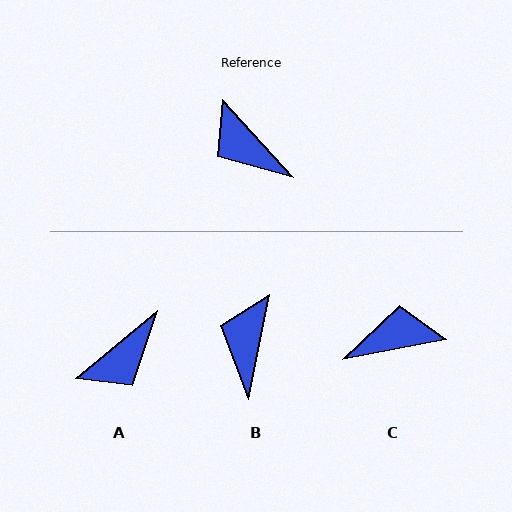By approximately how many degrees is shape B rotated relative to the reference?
Approximately 54 degrees clockwise.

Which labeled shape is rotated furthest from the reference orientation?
C, about 121 degrees away.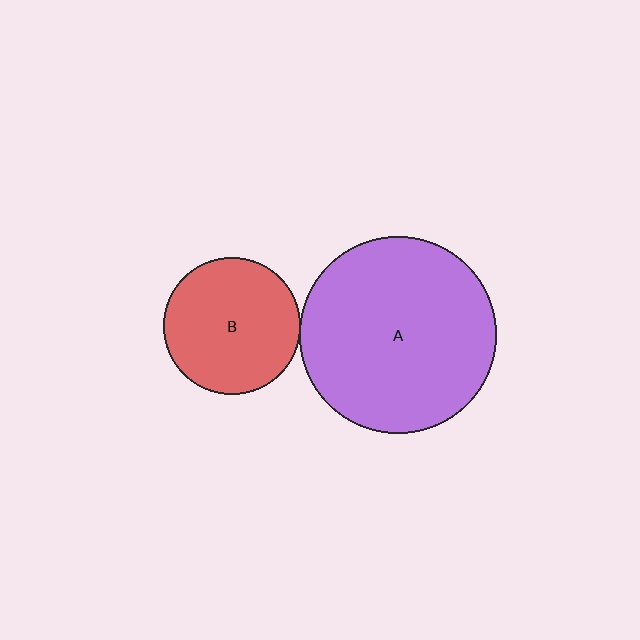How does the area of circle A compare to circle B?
Approximately 2.1 times.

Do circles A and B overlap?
Yes.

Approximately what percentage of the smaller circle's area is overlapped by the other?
Approximately 5%.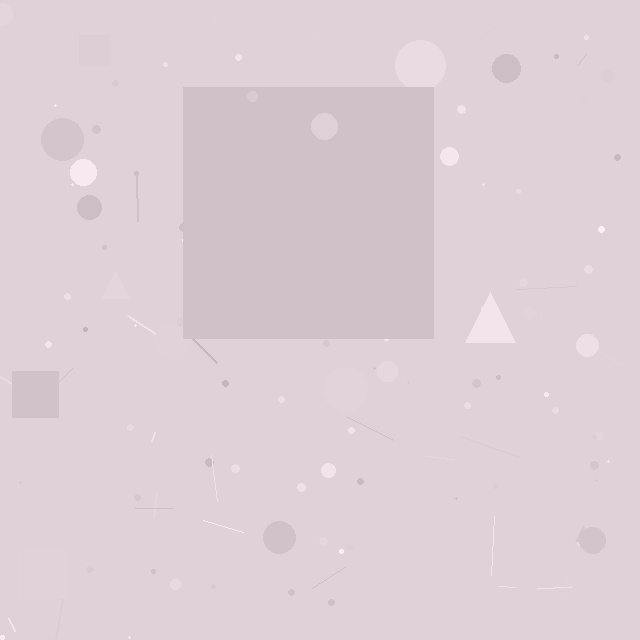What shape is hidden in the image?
A square is hidden in the image.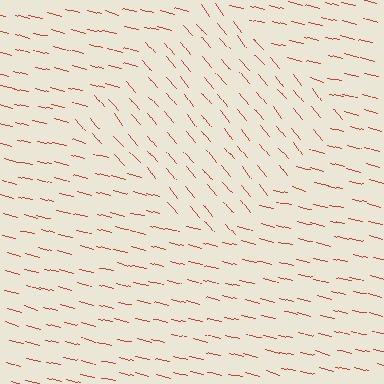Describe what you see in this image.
The image is filled with small red line segments. A diamond region in the image has lines oriented differently from the surrounding lines, creating a visible texture boundary.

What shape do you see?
I see a diamond.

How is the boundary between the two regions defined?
The boundary is defined purely by a change in line orientation (approximately 36 degrees difference). All lines are the same color and thickness.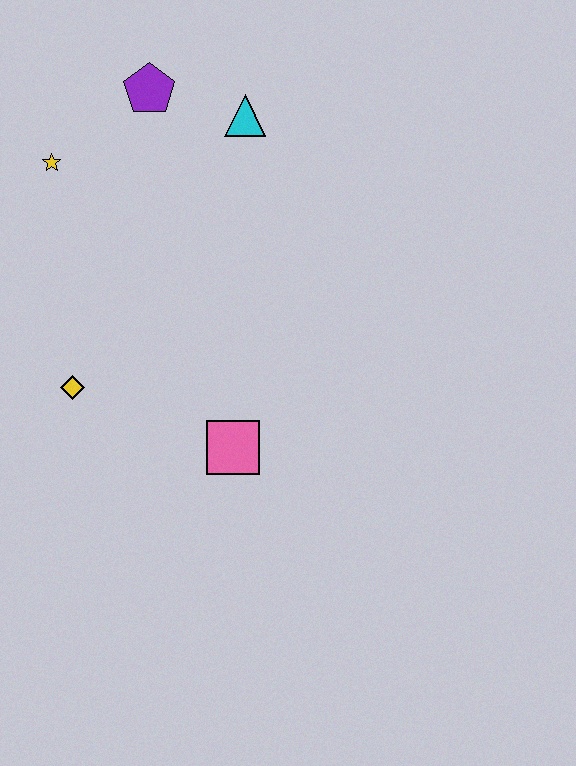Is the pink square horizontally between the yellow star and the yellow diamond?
No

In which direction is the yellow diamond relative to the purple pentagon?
The yellow diamond is below the purple pentagon.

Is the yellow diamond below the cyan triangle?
Yes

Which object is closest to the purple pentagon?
The cyan triangle is closest to the purple pentagon.